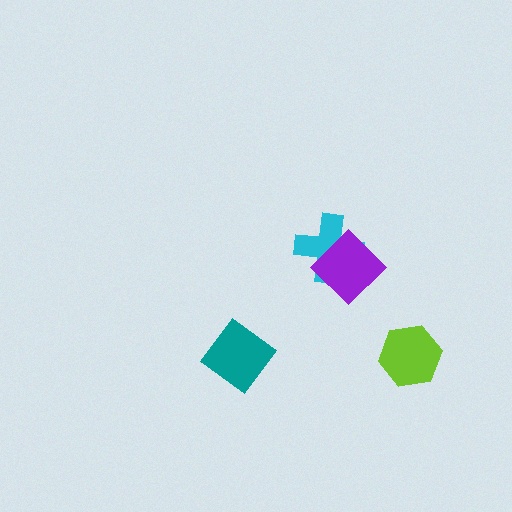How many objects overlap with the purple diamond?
1 object overlaps with the purple diamond.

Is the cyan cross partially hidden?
Yes, it is partially covered by another shape.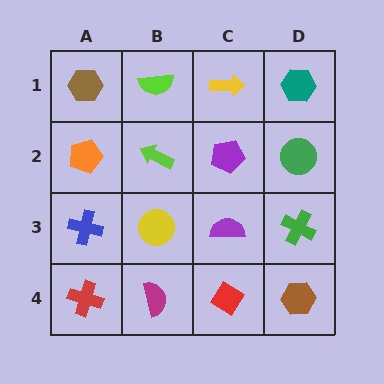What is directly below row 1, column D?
A green circle.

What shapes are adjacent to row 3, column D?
A green circle (row 2, column D), a brown hexagon (row 4, column D), a purple semicircle (row 3, column C).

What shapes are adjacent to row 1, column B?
A lime arrow (row 2, column B), a brown hexagon (row 1, column A), a yellow arrow (row 1, column C).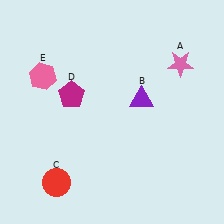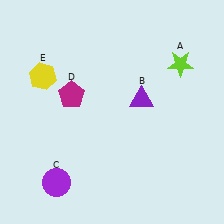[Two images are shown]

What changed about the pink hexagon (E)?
In Image 1, E is pink. In Image 2, it changed to yellow.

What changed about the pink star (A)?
In Image 1, A is pink. In Image 2, it changed to lime.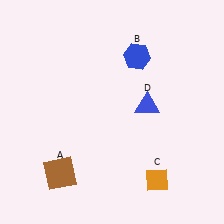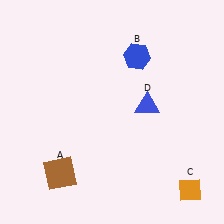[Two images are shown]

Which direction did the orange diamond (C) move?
The orange diamond (C) moved right.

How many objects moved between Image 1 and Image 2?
1 object moved between the two images.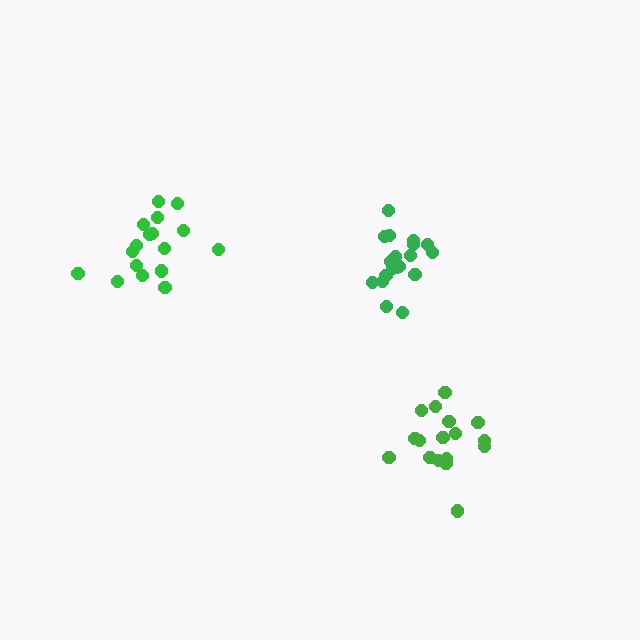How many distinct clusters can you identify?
There are 3 distinct clusters.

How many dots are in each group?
Group 1: 17 dots, Group 2: 19 dots, Group 3: 17 dots (53 total).